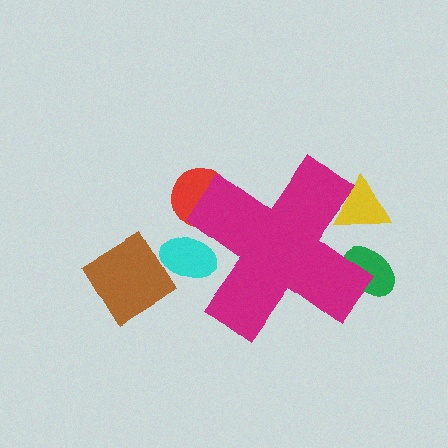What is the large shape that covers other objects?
A magenta cross.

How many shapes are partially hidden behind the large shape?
4 shapes are partially hidden.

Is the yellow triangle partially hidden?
Yes, the yellow triangle is partially hidden behind the magenta cross.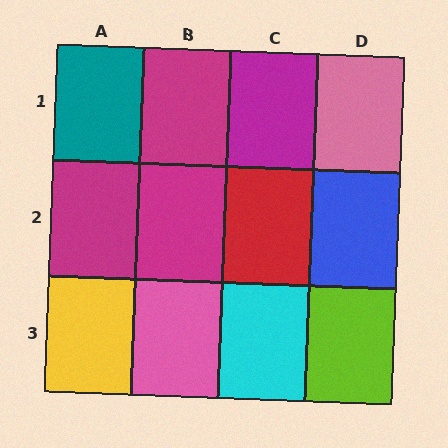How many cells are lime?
1 cell is lime.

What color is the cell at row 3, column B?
Pink.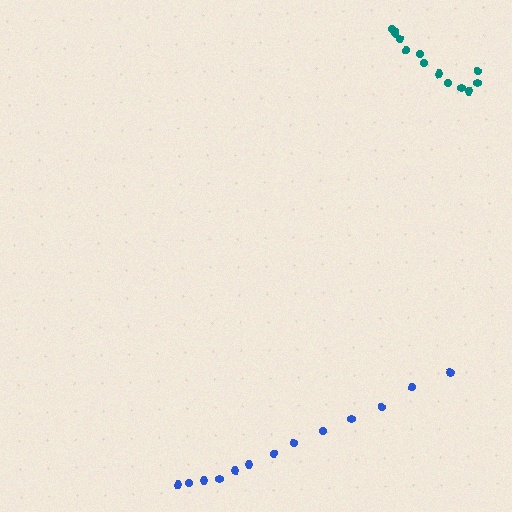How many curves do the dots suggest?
There are 2 distinct paths.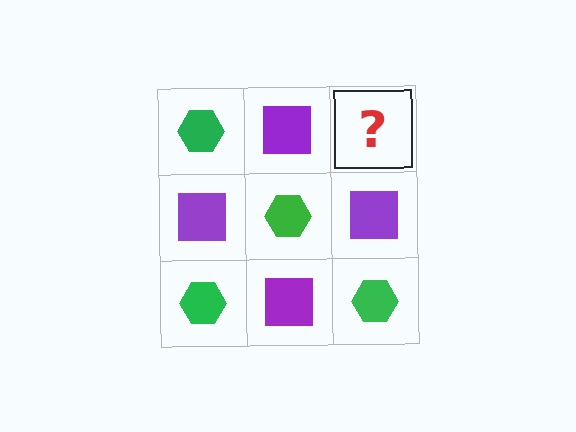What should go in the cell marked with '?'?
The missing cell should contain a green hexagon.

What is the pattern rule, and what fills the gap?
The rule is that it alternates green hexagon and purple square in a checkerboard pattern. The gap should be filled with a green hexagon.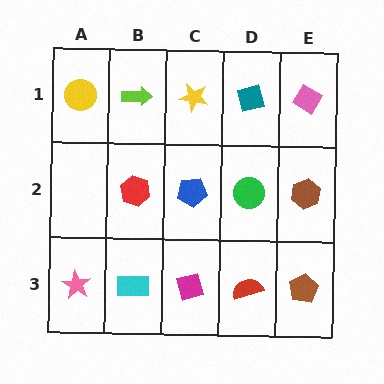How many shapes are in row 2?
4 shapes.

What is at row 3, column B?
A cyan rectangle.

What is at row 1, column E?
A pink diamond.